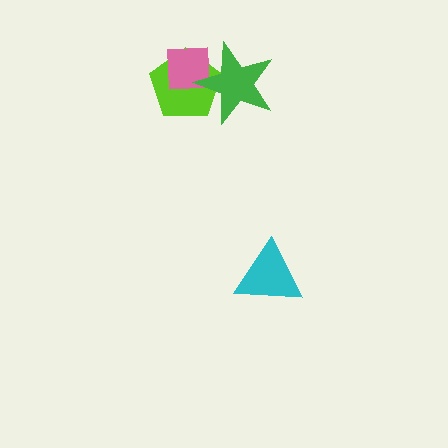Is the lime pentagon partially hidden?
Yes, it is partially covered by another shape.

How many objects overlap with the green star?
2 objects overlap with the green star.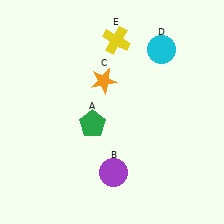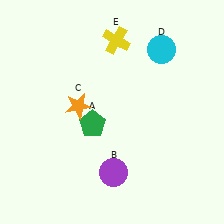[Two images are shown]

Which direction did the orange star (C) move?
The orange star (C) moved left.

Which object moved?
The orange star (C) moved left.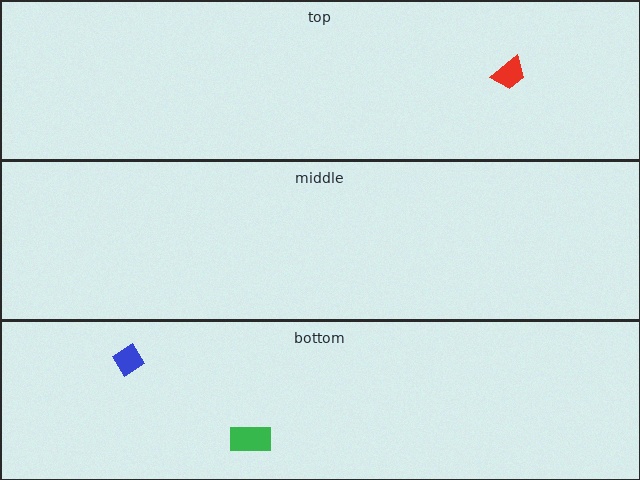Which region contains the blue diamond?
The bottom region.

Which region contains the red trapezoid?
The top region.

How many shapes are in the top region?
1.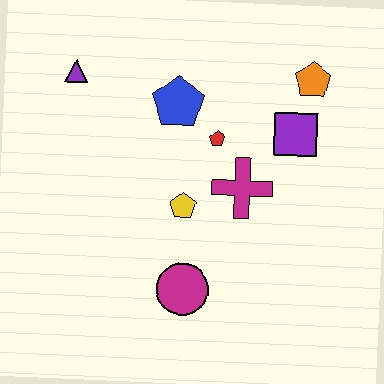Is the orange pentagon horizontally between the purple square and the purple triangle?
No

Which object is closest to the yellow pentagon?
The magenta cross is closest to the yellow pentagon.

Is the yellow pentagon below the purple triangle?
Yes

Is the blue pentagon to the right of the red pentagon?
No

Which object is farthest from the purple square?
The purple triangle is farthest from the purple square.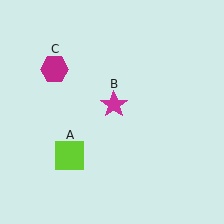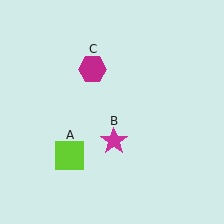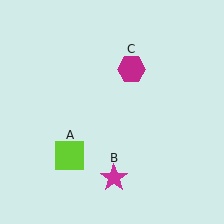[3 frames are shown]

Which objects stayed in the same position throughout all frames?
Lime square (object A) remained stationary.